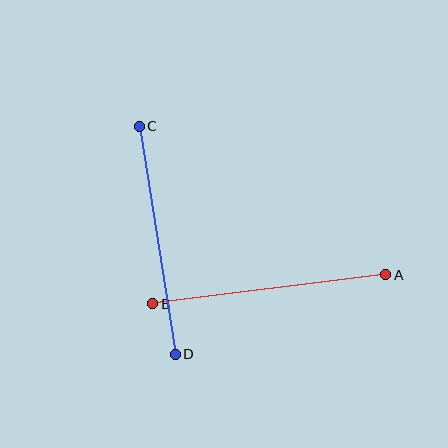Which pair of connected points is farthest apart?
Points A and B are farthest apart.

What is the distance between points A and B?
The distance is approximately 235 pixels.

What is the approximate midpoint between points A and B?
The midpoint is at approximately (269, 289) pixels.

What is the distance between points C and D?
The distance is approximately 231 pixels.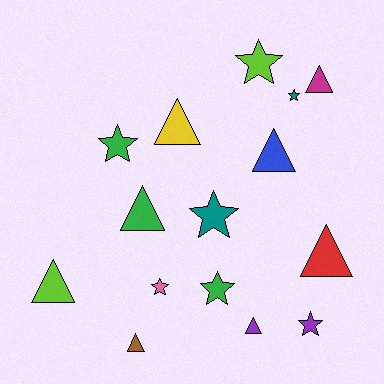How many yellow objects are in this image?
There is 1 yellow object.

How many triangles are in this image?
There are 8 triangles.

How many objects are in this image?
There are 15 objects.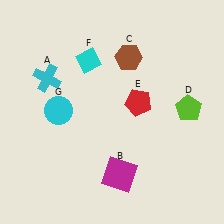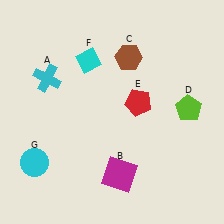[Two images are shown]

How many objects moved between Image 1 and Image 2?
1 object moved between the two images.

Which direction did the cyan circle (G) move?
The cyan circle (G) moved down.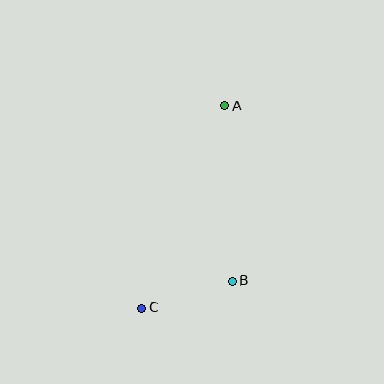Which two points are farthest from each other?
Points A and C are farthest from each other.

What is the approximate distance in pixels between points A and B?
The distance between A and B is approximately 175 pixels.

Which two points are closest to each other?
Points B and C are closest to each other.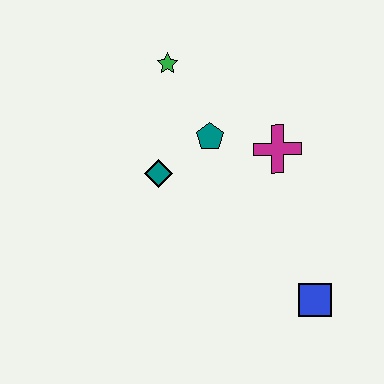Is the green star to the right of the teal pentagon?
No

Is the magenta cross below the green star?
Yes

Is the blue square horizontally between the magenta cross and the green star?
No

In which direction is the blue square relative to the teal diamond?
The blue square is to the right of the teal diamond.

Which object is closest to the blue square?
The magenta cross is closest to the blue square.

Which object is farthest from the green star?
The blue square is farthest from the green star.